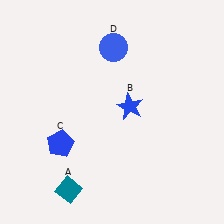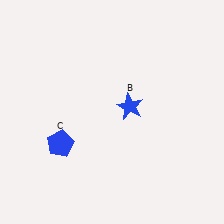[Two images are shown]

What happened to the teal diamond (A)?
The teal diamond (A) was removed in Image 2. It was in the bottom-left area of Image 1.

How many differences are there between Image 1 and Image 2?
There are 2 differences between the two images.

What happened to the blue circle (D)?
The blue circle (D) was removed in Image 2. It was in the top-right area of Image 1.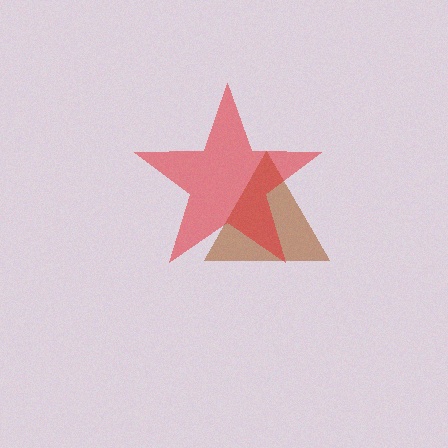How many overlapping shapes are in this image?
There are 2 overlapping shapes in the image.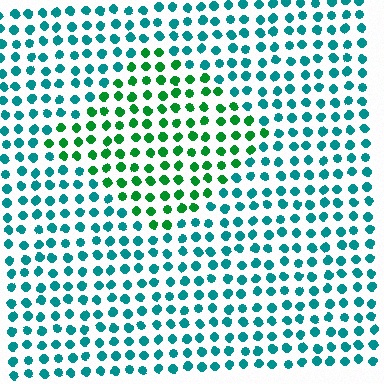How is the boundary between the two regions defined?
The boundary is defined purely by a slight shift in hue (about 43 degrees). Spacing, size, and orientation are identical on both sides.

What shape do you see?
I see a diamond.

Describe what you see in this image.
The image is filled with small teal elements in a uniform arrangement. A diamond-shaped region is visible where the elements are tinted to a slightly different hue, forming a subtle color boundary.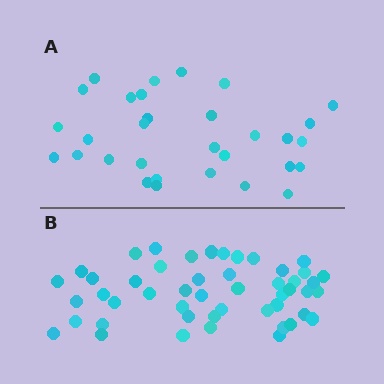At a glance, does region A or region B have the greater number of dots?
Region B (the bottom region) has more dots.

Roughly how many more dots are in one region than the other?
Region B has approximately 20 more dots than region A.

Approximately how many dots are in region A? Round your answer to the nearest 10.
About 30 dots. (The exact count is 31, which rounds to 30.)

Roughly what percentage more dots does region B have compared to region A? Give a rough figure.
About 60% more.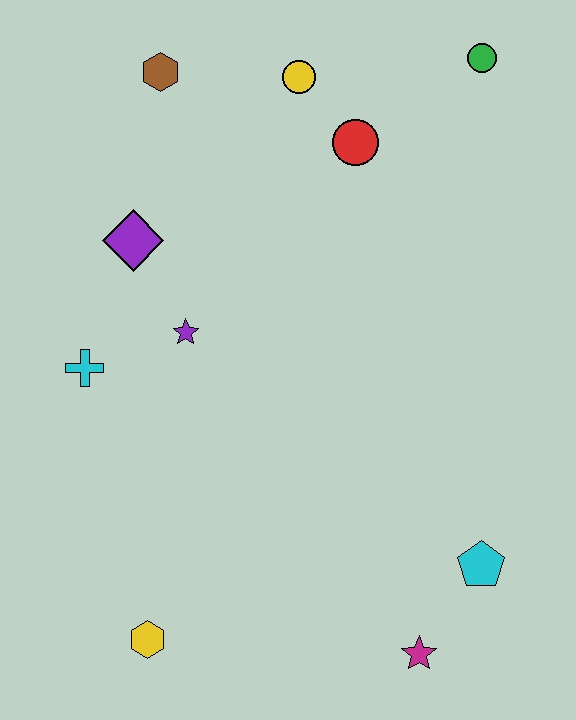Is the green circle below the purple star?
No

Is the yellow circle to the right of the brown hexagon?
Yes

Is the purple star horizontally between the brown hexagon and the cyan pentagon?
Yes